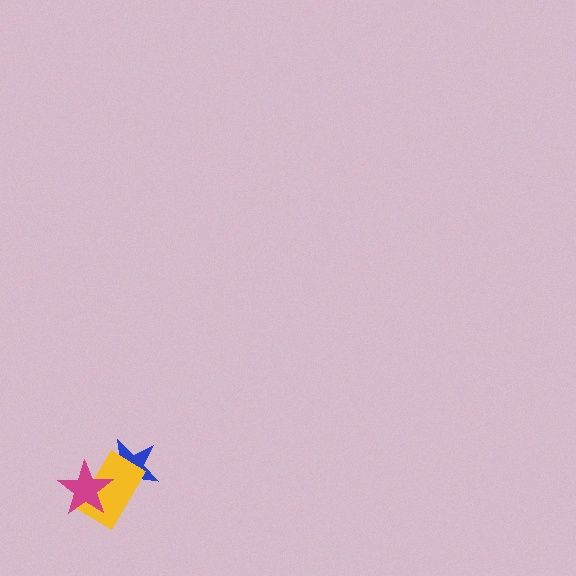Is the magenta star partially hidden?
No, no other shape covers it.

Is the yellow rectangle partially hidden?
Yes, it is partially covered by another shape.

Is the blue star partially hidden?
Yes, it is partially covered by another shape.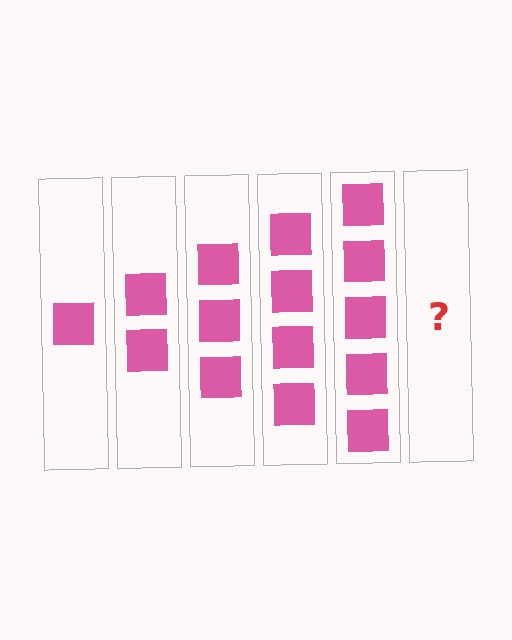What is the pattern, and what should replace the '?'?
The pattern is that each step adds one more square. The '?' should be 6 squares.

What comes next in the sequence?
The next element should be 6 squares.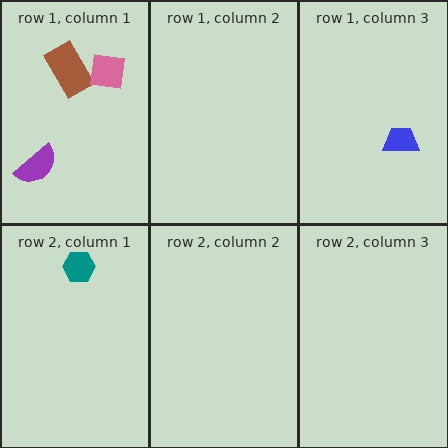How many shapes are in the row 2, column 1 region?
1.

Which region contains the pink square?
The row 1, column 1 region.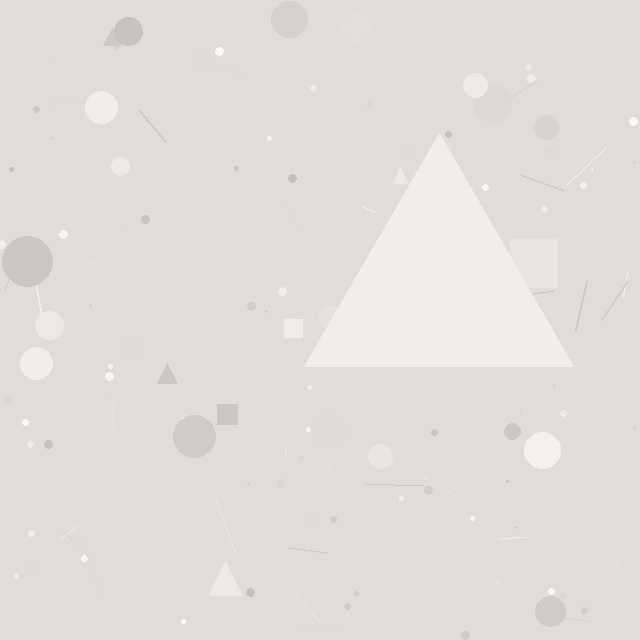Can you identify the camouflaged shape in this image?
The camouflaged shape is a triangle.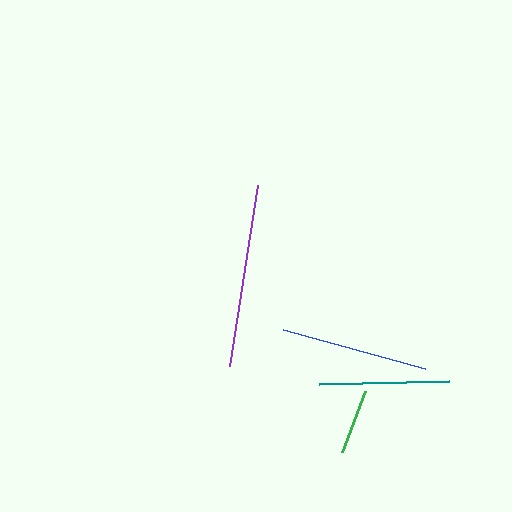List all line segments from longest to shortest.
From longest to shortest: purple, blue, teal, green.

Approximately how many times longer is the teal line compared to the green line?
The teal line is approximately 2.0 times the length of the green line.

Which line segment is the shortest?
The green line is the shortest at approximately 65 pixels.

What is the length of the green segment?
The green segment is approximately 65 pixels long.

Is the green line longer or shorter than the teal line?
The teal line is longer than the green line.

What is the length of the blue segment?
The blue segment is approximately 147 pixels long.